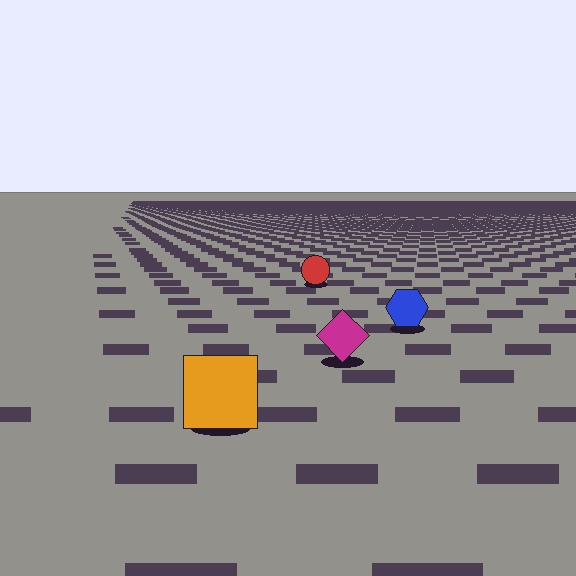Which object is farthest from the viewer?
The red circle is farthest from the viewer. It appears smaller and the ground texture around it is denser.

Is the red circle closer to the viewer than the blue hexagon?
No. The blue hexagon is closer — you can tell from the texture gradient: the ground texture is coarser near it.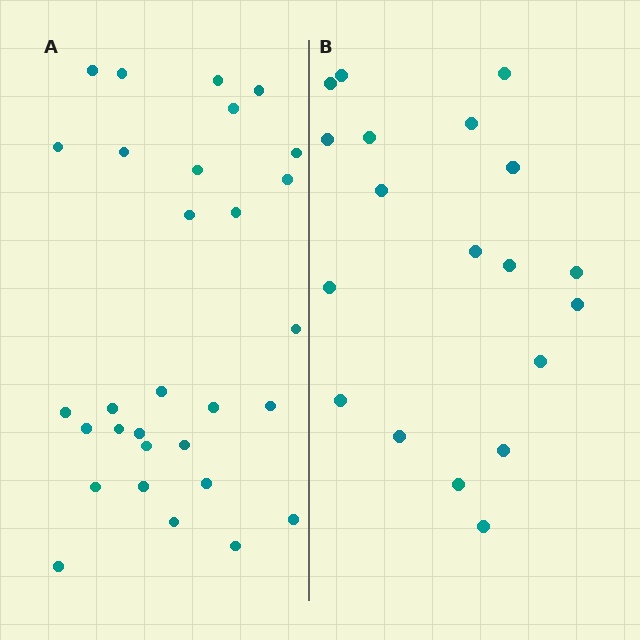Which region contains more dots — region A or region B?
Region A (the left region) has more dots.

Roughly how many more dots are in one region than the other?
Region A has roughly 12 or so more dots than region B.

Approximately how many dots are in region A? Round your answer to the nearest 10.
About 30 dots.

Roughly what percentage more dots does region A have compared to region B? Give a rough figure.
About 60% more.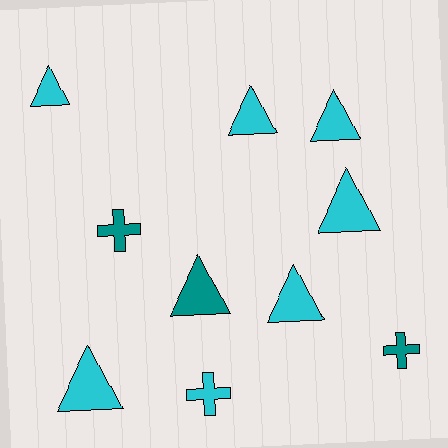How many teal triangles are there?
There is 1 teal triangle.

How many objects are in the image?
There are 10 objects.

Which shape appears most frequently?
Triangle, with 7 objects.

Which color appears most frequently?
Cyan, with 7 objects.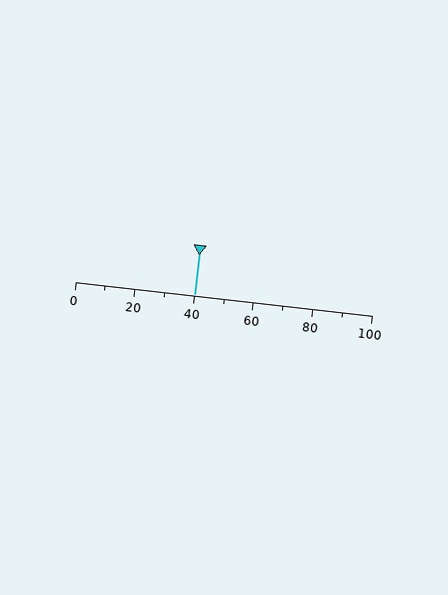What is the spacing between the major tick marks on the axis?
The major ticks are spaced 20 apart.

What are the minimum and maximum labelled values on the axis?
The axis runs from 0 to 100.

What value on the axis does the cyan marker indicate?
The marker indicates approximately 40.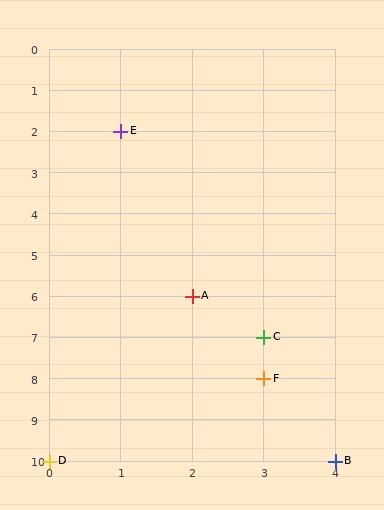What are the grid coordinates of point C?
Point C is at grid coordinates (3, 7).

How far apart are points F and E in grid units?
Points F and E are 2 columns and 6 rows apart (about 6.3 grid units diagonally).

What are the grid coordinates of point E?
Point E is at grid coordinates (1, 2).